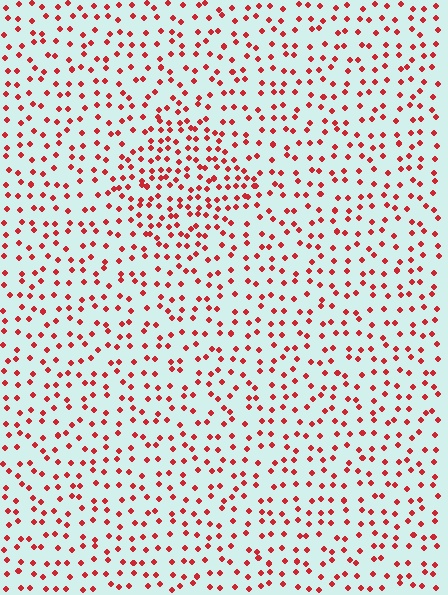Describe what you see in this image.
The image contains small red elements arranged at two different densities. A diamond-shaped region is visible where the elements are more densely packed than the surrounding area.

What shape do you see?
I see a diamond.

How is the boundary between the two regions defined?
The boundary is defined by a change in element density (approximately 1.7x ratio). All elements are the same color, size, and shape.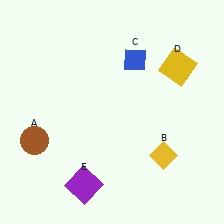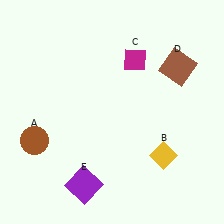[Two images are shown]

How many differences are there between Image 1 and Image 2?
There are 2 differences between the two images.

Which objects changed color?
C changed from blue to magenta. D changed from yellow to brown.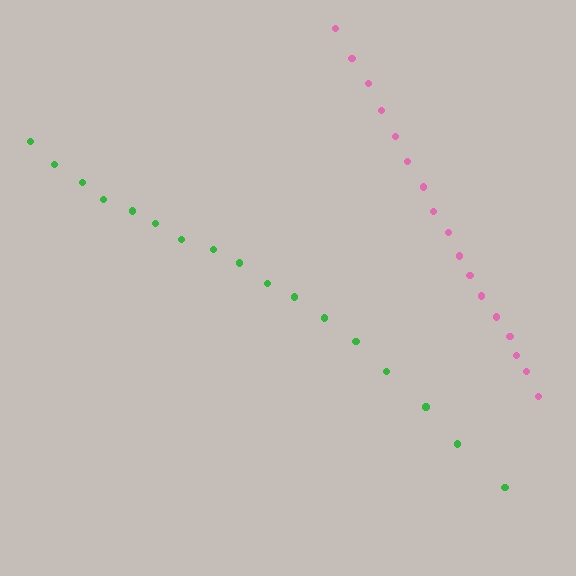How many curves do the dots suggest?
There are 2 distinct paths.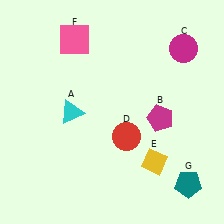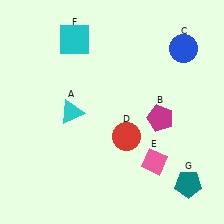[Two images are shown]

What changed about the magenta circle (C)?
In Image 1, C is magenta. In Image 2, it changed to blue.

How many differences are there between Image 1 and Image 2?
There are 3 differences between the two images.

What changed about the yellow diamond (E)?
In Image 1, E is yellow. In Image 2, it changed to pink.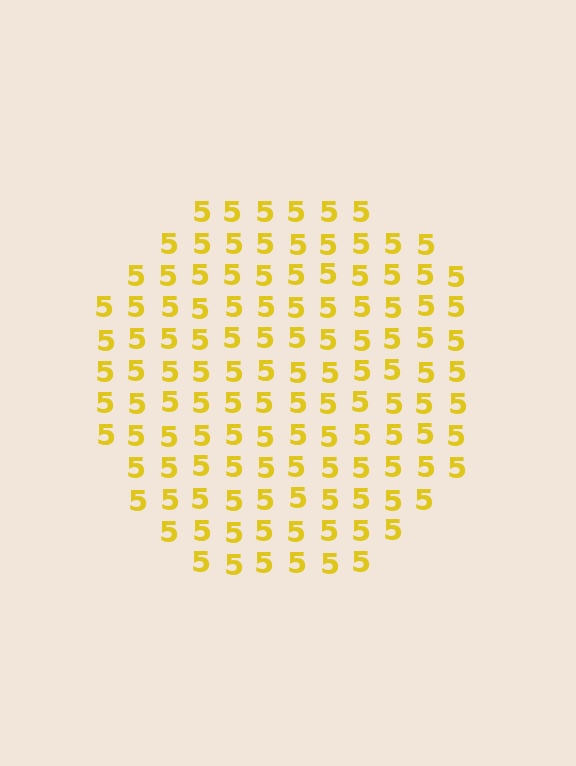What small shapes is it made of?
It is made of small digit 5's.